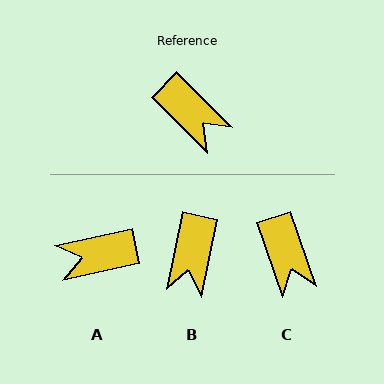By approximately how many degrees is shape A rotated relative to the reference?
Approximately 123 degrees clockwise.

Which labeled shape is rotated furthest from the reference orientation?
A, about 123 degrees away.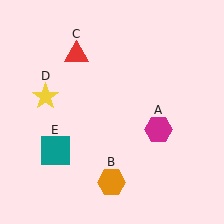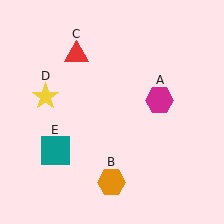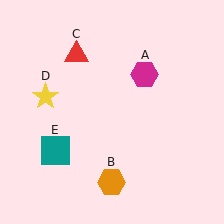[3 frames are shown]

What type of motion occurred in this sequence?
The magenta hexagon (object A) rotated counterclockwise around the center of the scene.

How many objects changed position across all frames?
1 object changed position: magenta hexagon (object A).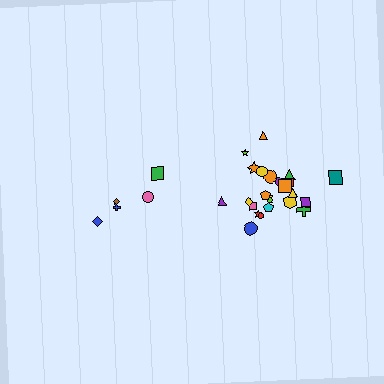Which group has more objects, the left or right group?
The right group.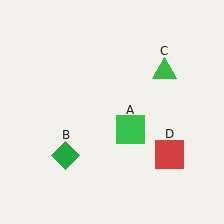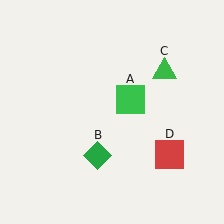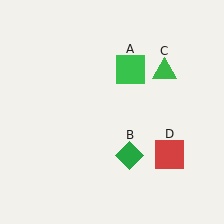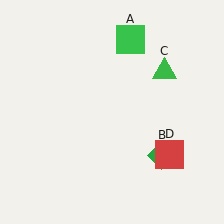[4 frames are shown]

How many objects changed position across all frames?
2 objects changed position: green square (object A), green diamond (object B).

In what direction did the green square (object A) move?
The green square (object A) moved up.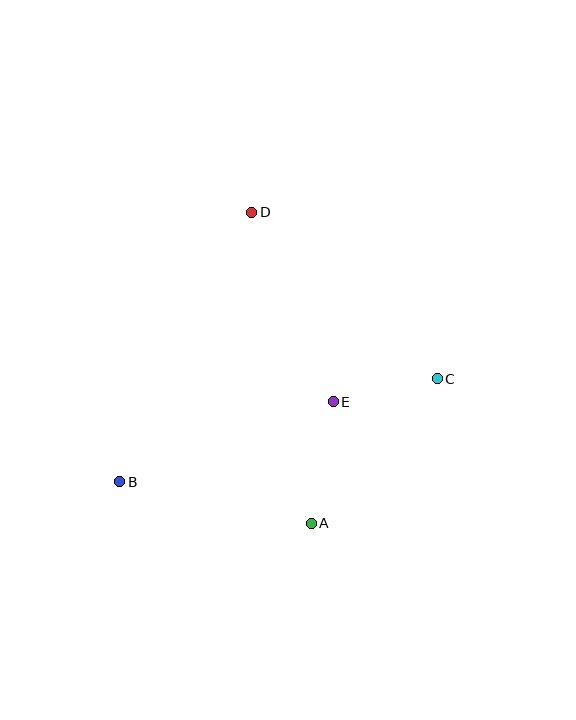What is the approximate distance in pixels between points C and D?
The distance between C and D is approximately 249 pixels.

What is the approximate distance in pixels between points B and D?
The distance between B and D is approximately 300 pixels.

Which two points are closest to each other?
Points C and E are closest to each other.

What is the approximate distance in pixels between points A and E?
The distance between A and E is approximately 124 pixels.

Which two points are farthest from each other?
Points B and C are farthest from each other.